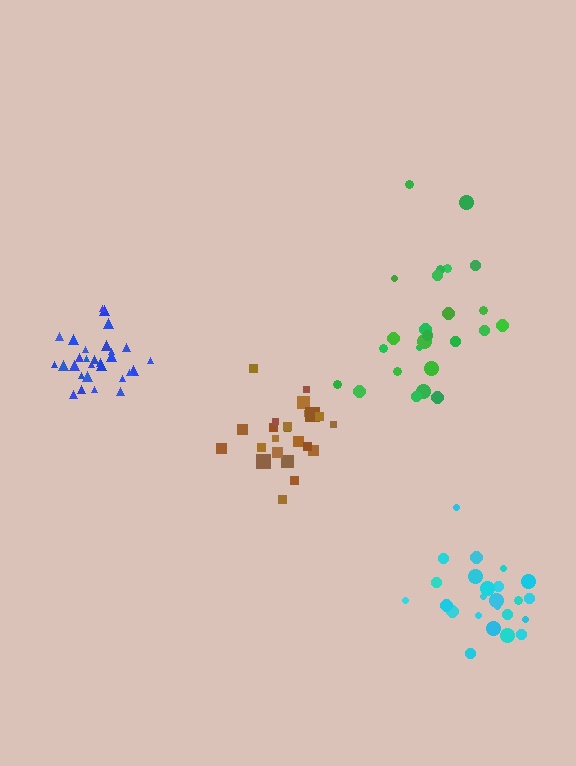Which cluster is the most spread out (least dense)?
Green.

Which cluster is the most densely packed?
Blue.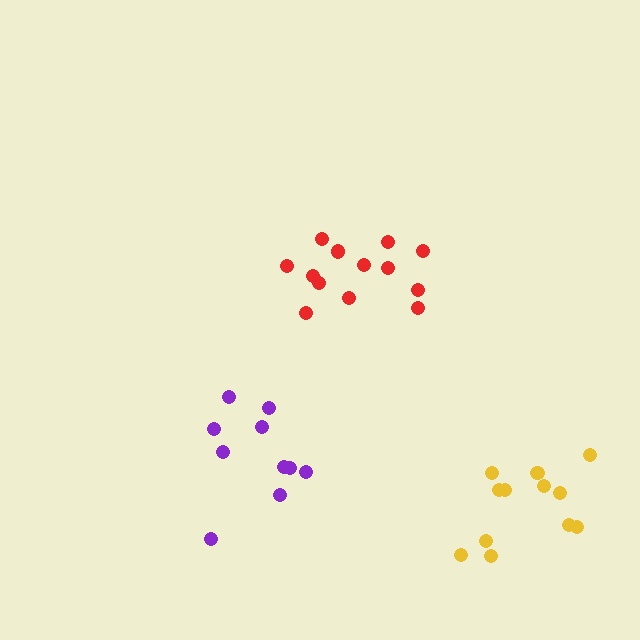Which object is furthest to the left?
The purple cluster is leftmost.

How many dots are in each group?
Group 1: 13 dots, Group 2: 12 dots, Group 3: 10 dots (35 total).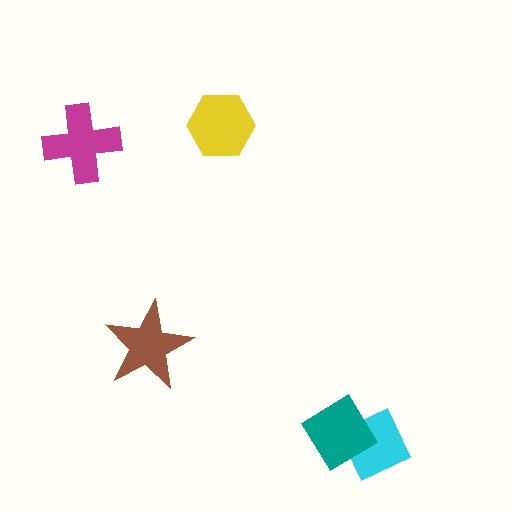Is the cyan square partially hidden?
Yes, it is partially covered by another shape.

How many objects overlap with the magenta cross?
0 objects overlap with the magenta cross.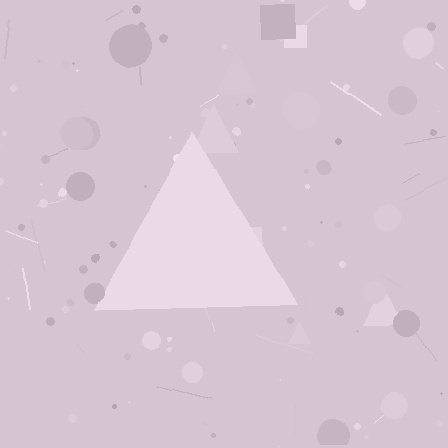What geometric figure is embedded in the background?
A triangle is embedded in the background.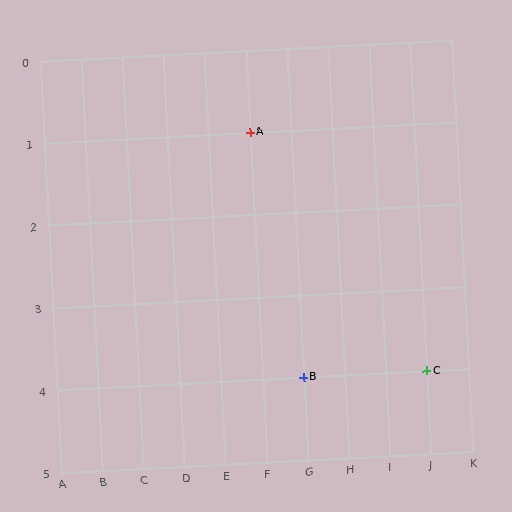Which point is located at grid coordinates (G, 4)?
Point B is at (G, 4).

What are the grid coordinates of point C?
Point C is at grid coordinates (J, 4).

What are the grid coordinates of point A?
Point A is at grid coordinates (F, 1).